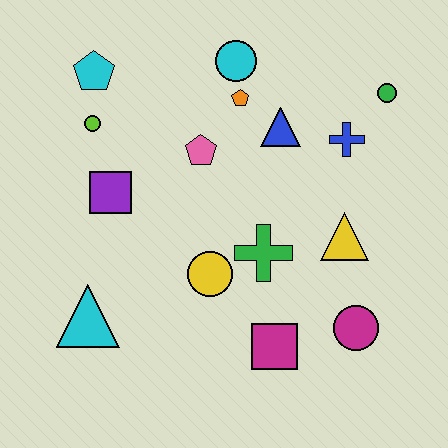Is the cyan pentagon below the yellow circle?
No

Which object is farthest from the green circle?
The cyan triangle is farthest from the green circle.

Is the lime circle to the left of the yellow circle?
Yes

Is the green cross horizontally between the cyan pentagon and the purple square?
No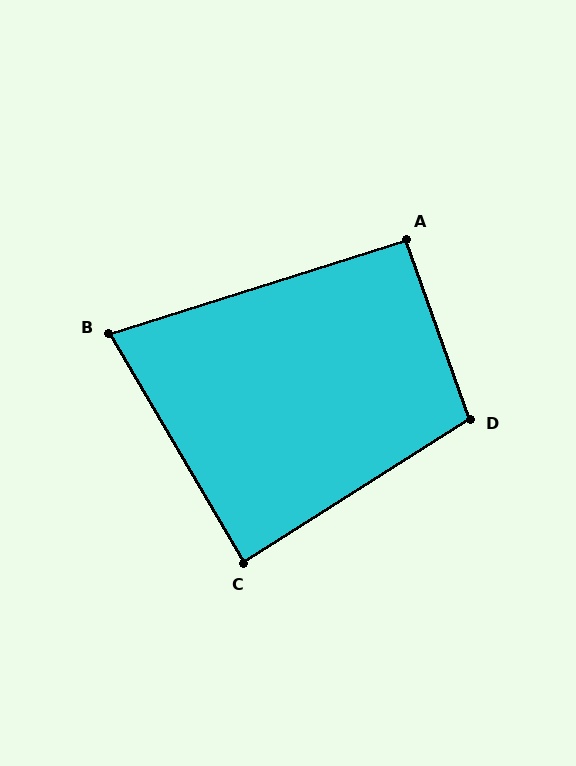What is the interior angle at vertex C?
Approximately 88 degrees (approximately right).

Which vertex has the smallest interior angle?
B, at approximately 77 degrees.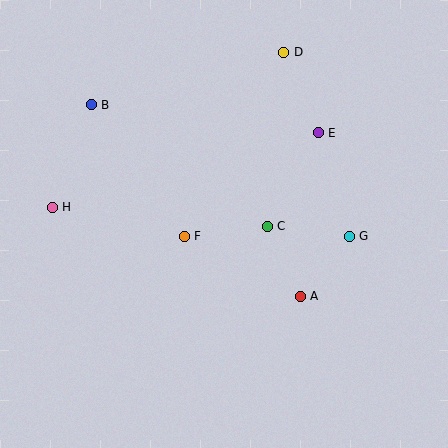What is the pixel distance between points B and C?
The distance between B and C is 214 pixels.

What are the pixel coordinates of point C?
Point C is at (267, 226).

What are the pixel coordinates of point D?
Point D is at (284, 52).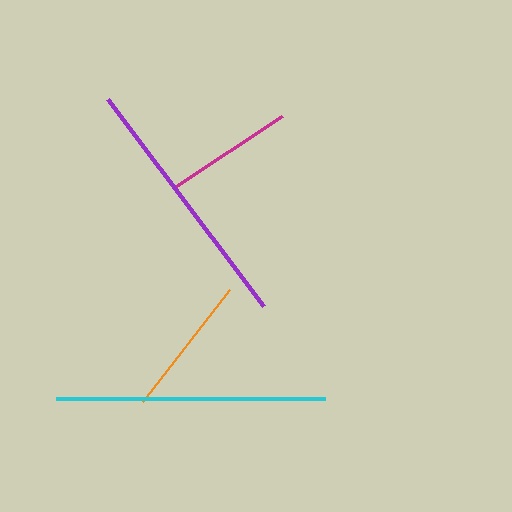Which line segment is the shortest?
The magenta line is the shortest at approximately 128 pixels.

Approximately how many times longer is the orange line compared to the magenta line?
The orange line is approximately 1.1 times the length of the magenta line.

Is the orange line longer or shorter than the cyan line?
The cyan line is longer than the orange line.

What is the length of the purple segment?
The purple segment is approximately 259 pixels long.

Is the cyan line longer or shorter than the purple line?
The cyan line is longer than the purple line.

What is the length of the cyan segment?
The cyan segment is approximately 269 pixels long.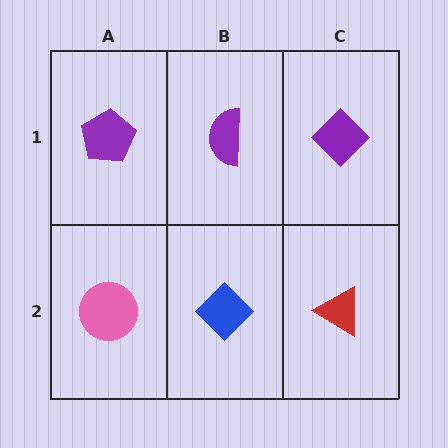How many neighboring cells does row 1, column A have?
2.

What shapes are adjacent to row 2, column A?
A purple pentagon (row 1, column A), a blue diamond (row 2, column B).